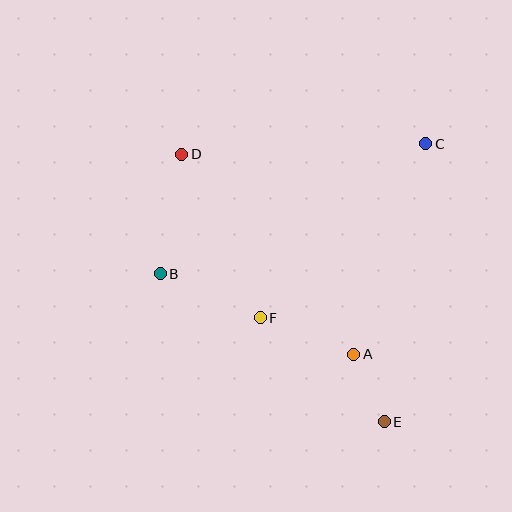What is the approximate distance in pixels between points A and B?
The distance between A and B is approximately 209 pixels.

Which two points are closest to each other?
Points A and E are closest to each other.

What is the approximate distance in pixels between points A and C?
The distance between A and C is approximately 223 pixels.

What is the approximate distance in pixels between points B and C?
The distance between B and C is approximately 296 pixels.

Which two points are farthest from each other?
Points D and E are farthest from each other.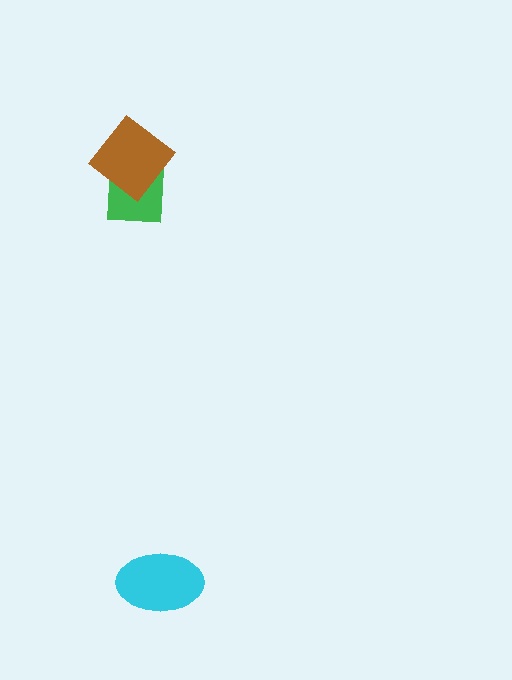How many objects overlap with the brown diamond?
1 object overlaps with the brown diamond.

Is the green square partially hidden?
Yes, it is partially covered by another shape.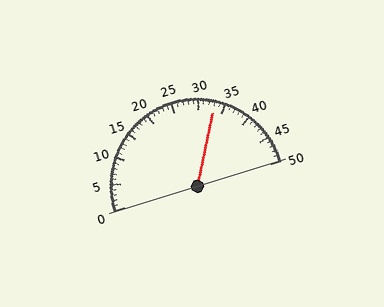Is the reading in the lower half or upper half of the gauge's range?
The reading is in the upper half of the range (0 to 50).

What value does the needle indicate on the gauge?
The needle indicates approximately 33.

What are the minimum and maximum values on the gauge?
The gauge ranges from 0 to 50.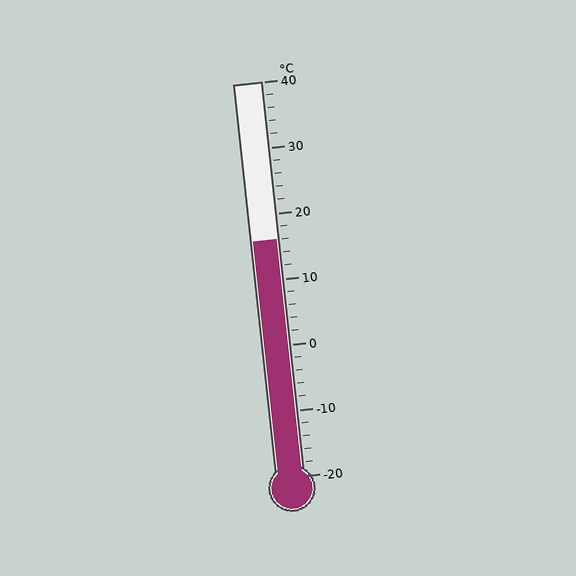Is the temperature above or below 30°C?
The temperature is below 30°C.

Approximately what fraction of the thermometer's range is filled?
The thermometer is filled to approximately 60% of its range.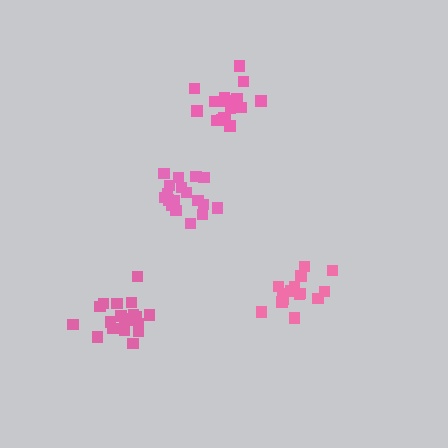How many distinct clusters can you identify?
There are 4 distinct clusters.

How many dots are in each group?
Group 1: 19 dots, Group 2: 19 dots, Group 3: 18 dots, Group 4: 21 dots (77 total).